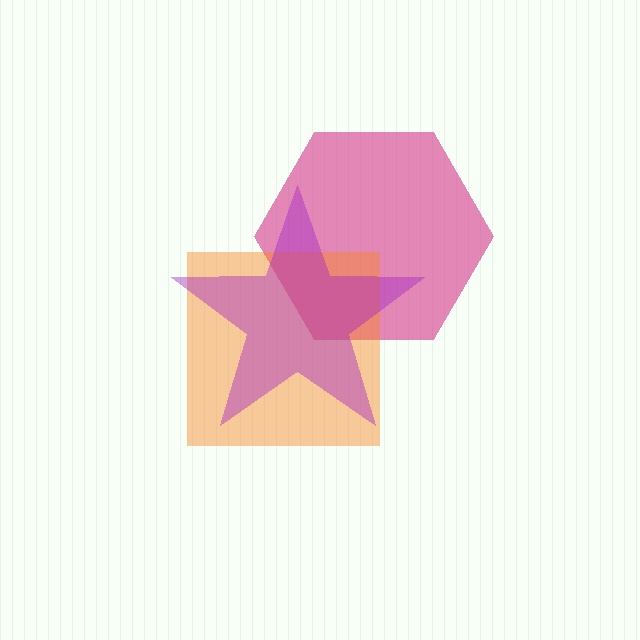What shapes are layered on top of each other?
The layered shapes are: a magenta hexagon, an orange square, a purple star.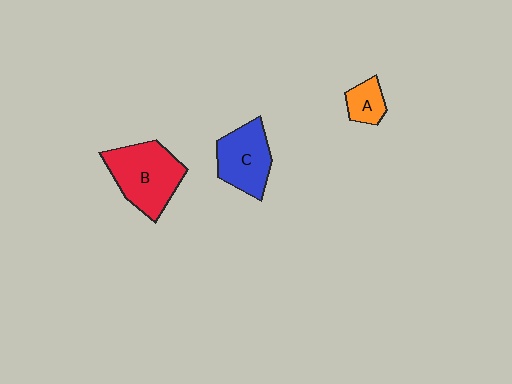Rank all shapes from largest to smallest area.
From largest to smallest: B (red), C (blue), A (orange).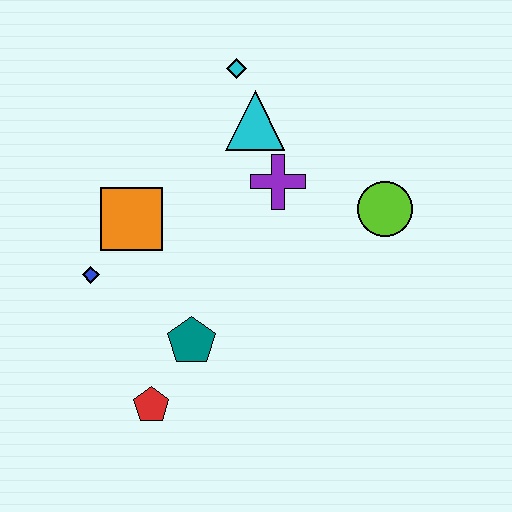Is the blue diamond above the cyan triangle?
No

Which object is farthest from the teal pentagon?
The cyan diamond is farthest from the teal pentagon.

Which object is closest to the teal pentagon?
The red pentagon is closest to the teal pentagon.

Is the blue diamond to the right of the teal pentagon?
No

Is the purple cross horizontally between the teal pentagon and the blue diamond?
No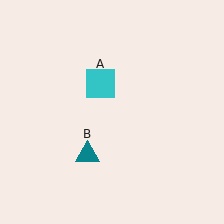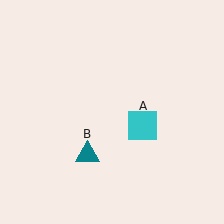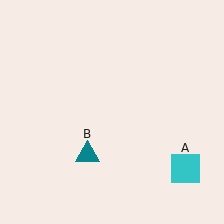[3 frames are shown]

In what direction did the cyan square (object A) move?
The cyan square (object A) moved down and to the right.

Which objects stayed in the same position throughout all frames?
Teal triangle (object B) remained stationary.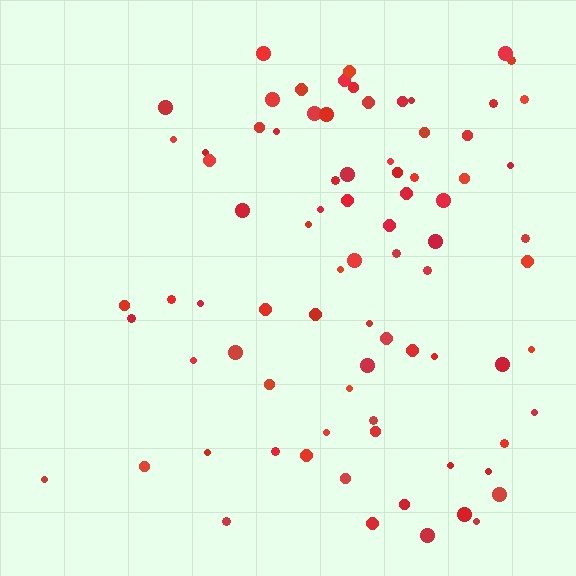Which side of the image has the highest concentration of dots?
The right.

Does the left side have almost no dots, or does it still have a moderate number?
Still a moderate number, just noticeably fewer than the right.